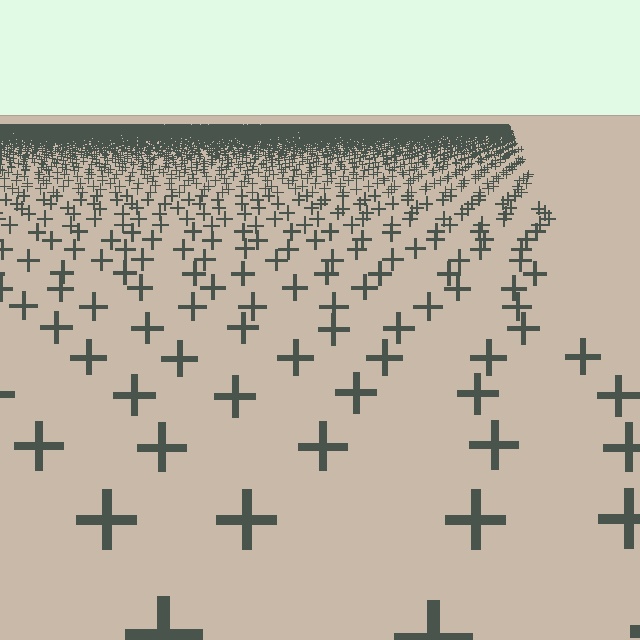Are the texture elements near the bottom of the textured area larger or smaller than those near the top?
Larger. Near the bottom, elements are closer to the viewer and appear at a bigger on-screen size.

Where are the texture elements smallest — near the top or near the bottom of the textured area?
Near the top.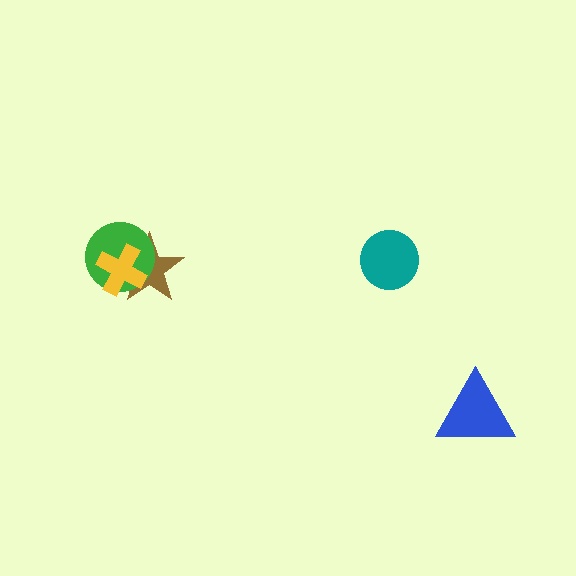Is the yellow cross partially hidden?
No, no other shape covers it.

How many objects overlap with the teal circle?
0 objects overlap with the teal circle.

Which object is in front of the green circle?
The yellow cross is in front of the green circle.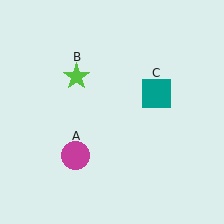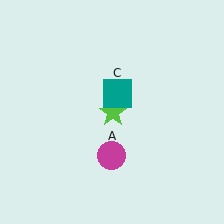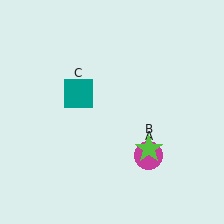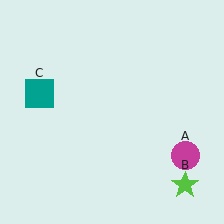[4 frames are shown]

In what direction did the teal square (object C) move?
The teal square (object C) moved left.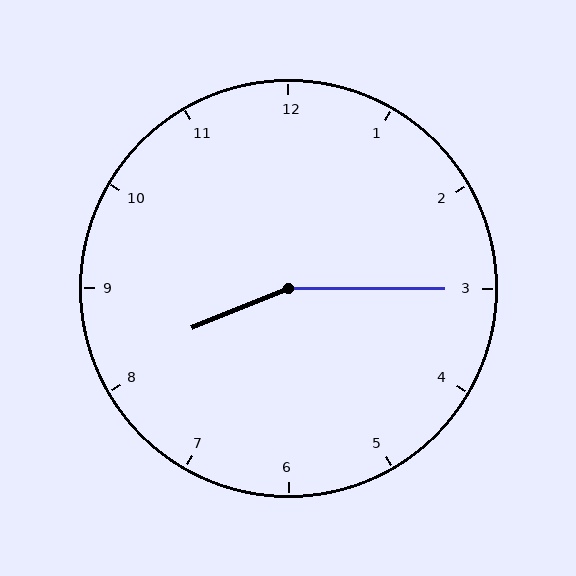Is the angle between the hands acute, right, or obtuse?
It is obtuse.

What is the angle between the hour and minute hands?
Approximately 158 degrees.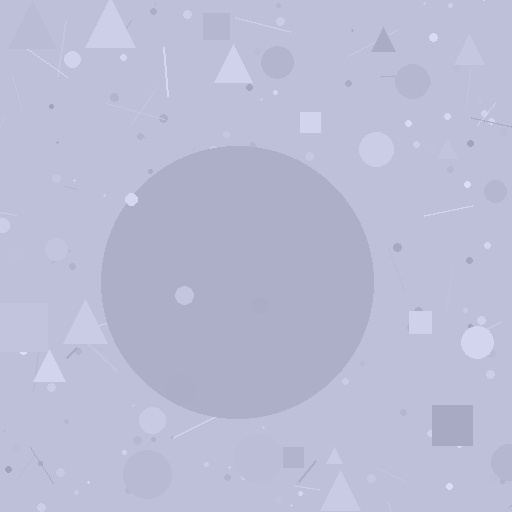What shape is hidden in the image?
A circle is hidden in the image.